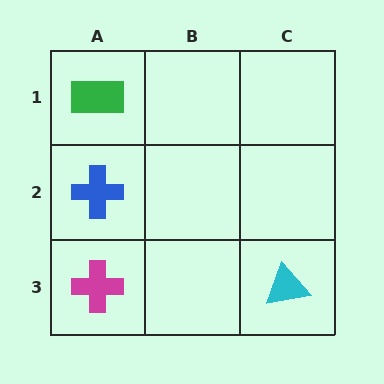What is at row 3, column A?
A magenta cross.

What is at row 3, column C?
A cyan triangle.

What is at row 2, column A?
A blue cross.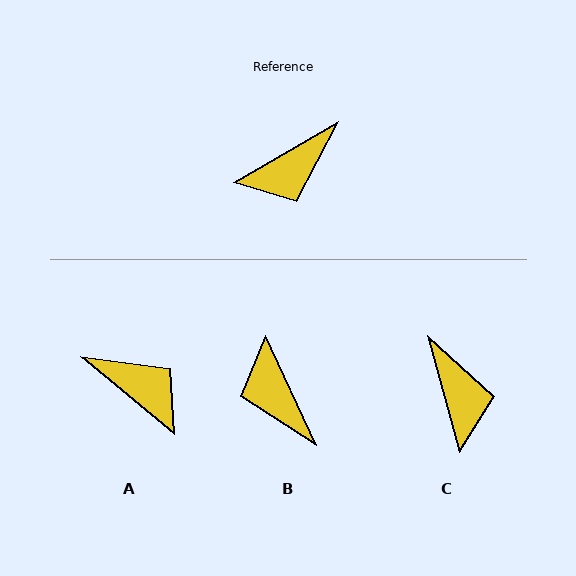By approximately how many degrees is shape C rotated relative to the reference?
Approximately 75 degrees counter-clockwise.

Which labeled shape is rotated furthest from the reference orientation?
A, about 110 degrees away.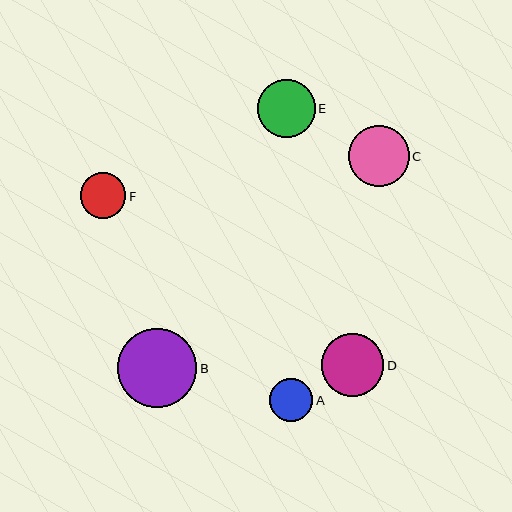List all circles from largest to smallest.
From largest to smallest: B, D, C, E, F, A.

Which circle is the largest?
Circle B is the largest with a size of approximately 79 pixels.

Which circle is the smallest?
Circle A is the smallest with a size of approximately 43 pixels.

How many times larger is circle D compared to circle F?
Circle D is approximately 1.4 times the size of circle F.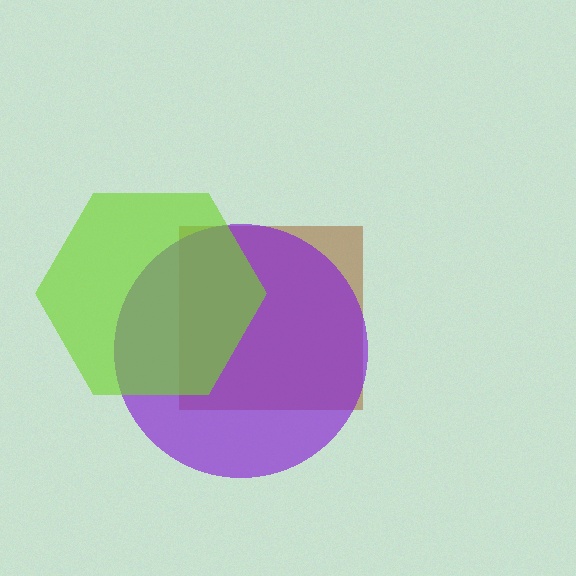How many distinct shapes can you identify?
There are 3 distinct shapes: a brown square, a purple circle, a lime hexagon.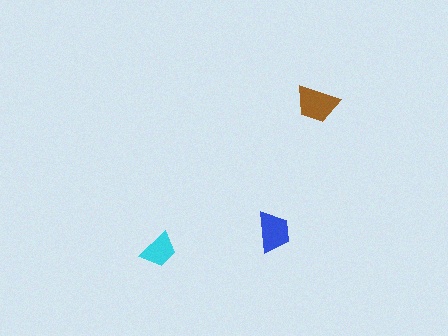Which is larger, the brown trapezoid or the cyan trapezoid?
The brown one.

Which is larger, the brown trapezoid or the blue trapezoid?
The brown one.